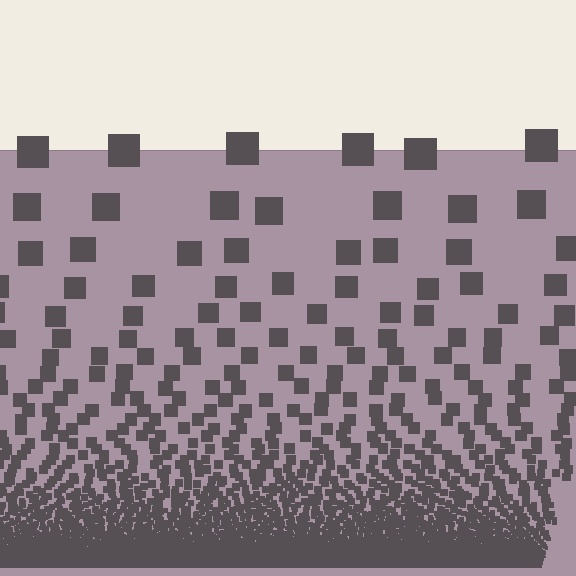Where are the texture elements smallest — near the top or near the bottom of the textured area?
Near the bottom.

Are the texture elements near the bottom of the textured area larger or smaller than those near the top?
Smaller. The gradient is inverted — elements near the bottom are smaller and denser.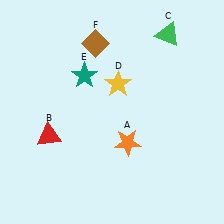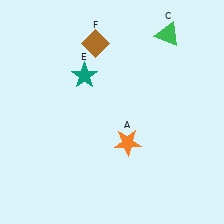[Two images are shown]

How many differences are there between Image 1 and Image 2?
There are 2 differences between the two images.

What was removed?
The yellow star (D), the red triangle (B) were removed in Image 2.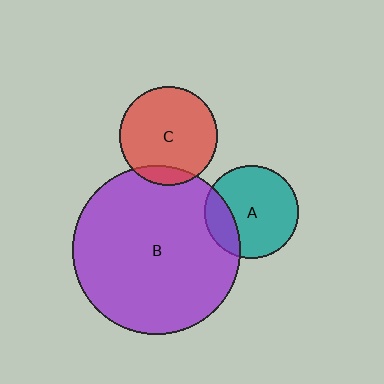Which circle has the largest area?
Circle B (purple).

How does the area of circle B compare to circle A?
Approximately 3.3 times.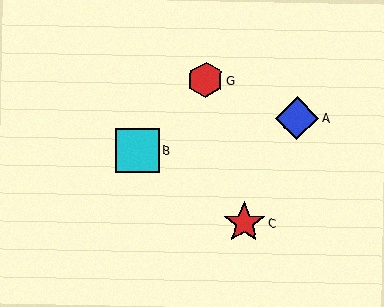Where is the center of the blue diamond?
The center of the blue diamond is at (297, 118).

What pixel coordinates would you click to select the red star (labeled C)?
Click at (244, 223) to select the red star C.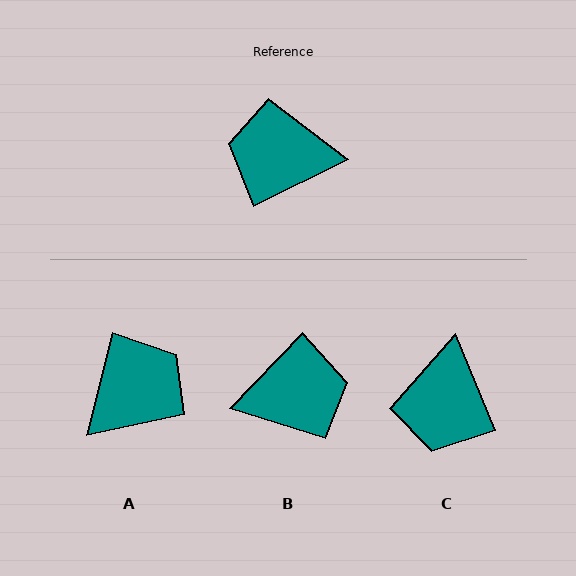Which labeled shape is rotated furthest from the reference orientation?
B, about 160 degrees away.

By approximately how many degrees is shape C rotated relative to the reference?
Approximately 86 degrees counter-clockwise.